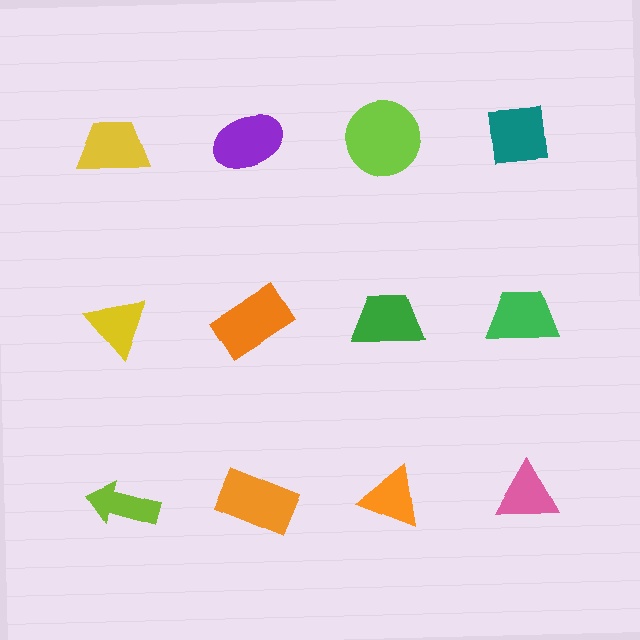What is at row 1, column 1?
A yellow trapezoid.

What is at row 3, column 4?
A pink triangle.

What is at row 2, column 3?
A green trapezoid.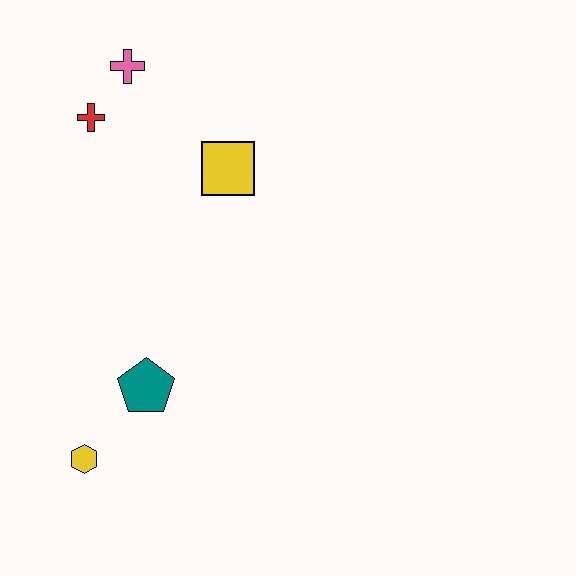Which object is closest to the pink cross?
The red cross is closest to the pink cross.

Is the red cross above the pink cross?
No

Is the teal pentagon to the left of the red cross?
No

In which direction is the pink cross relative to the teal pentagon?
The pink cross is above the teal pentagon.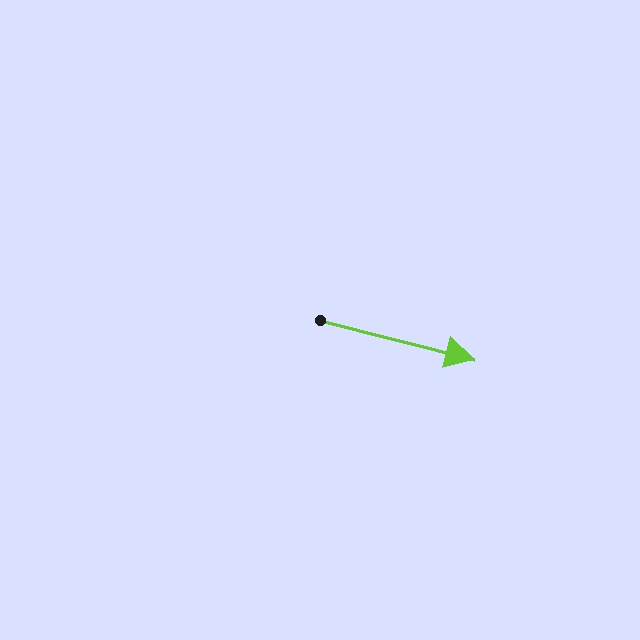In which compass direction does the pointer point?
East.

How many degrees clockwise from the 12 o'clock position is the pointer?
Approximately 104 degrees.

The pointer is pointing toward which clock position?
Roughly 3 o'clock.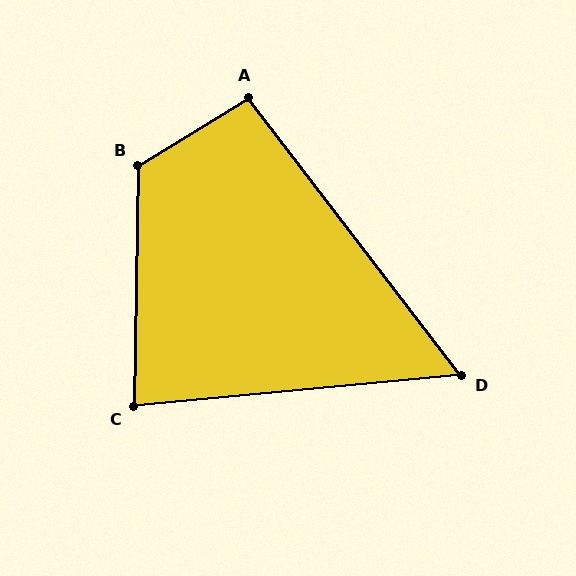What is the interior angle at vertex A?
Approximately 96 degrees (obtuse).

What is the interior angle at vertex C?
Approximately 84 degrees (acute).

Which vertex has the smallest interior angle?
D, at approximately 58 degrees.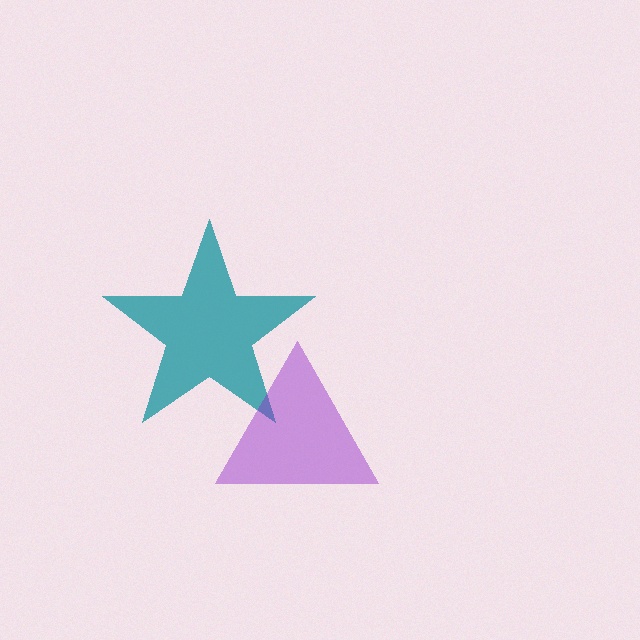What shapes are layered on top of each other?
The layered shapes are: a teal star, a purple triangle.